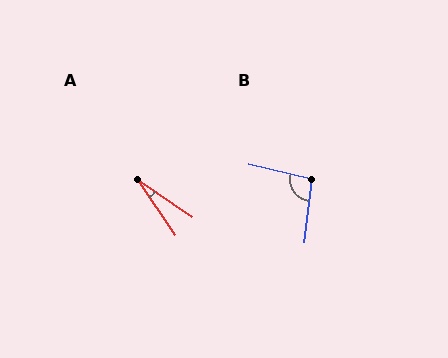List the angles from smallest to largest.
A (22°), B (96°).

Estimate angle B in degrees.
Approximately 96 degrees.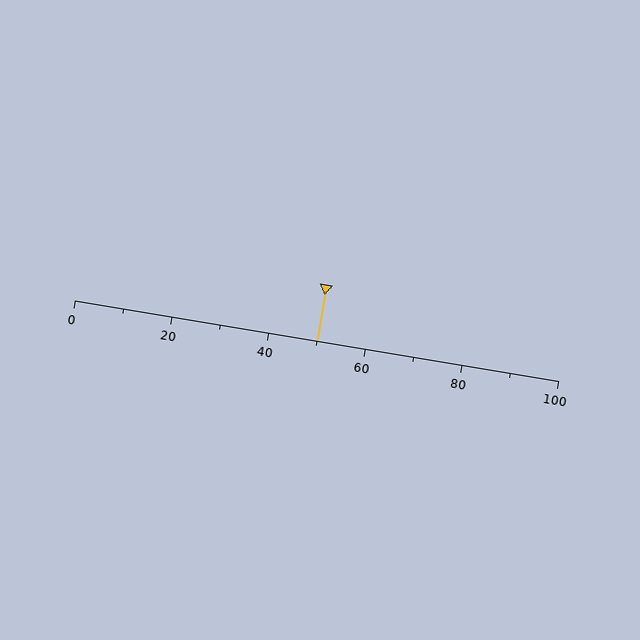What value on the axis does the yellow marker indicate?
The marker indicates approximately 50.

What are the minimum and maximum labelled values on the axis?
The axis runs from 0 to 100.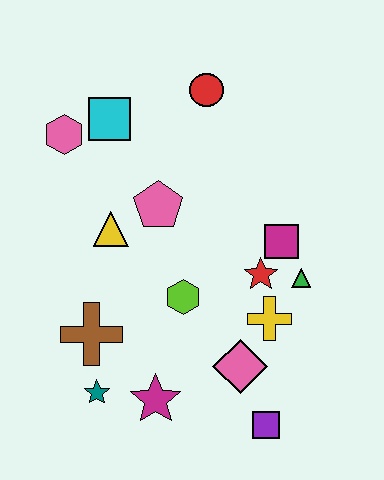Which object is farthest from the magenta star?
The red circle is farthest from the magenta star.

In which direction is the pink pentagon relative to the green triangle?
The pink pentagon is to the left of the green triangle.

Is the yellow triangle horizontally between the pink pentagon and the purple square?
No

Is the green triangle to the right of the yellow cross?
Yes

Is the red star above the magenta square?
No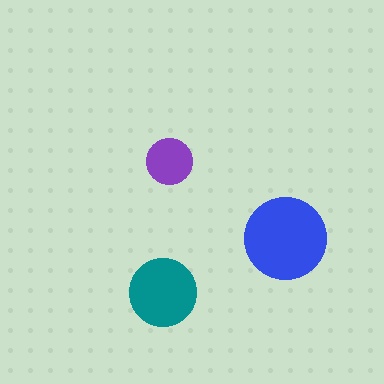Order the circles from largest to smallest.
the blue one, the teal one, the purple one.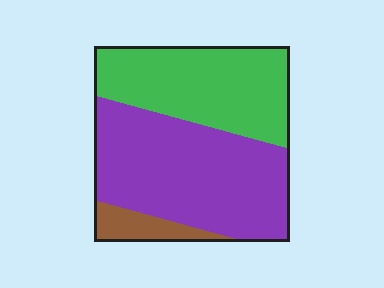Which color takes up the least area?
Brown, at roughly 10%.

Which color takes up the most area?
Purple, at roughly 55%.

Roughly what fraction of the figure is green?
Green takes up about two fifths (2/5) of the figure.